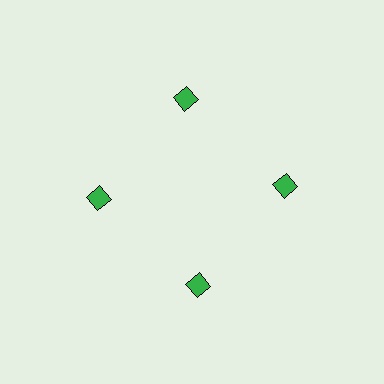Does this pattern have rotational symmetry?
Yes, this pattern has 4-fold rotational symmetry. It looks the same after rotating 90 degrees around the center.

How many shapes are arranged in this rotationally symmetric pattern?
There are 4 shapes, arranged in 4 groups of 1.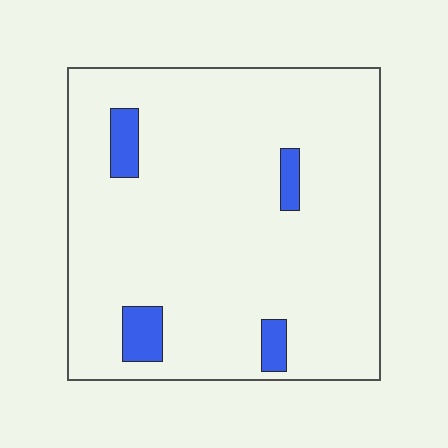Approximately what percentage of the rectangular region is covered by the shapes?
Approximately 5%.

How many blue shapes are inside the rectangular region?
4.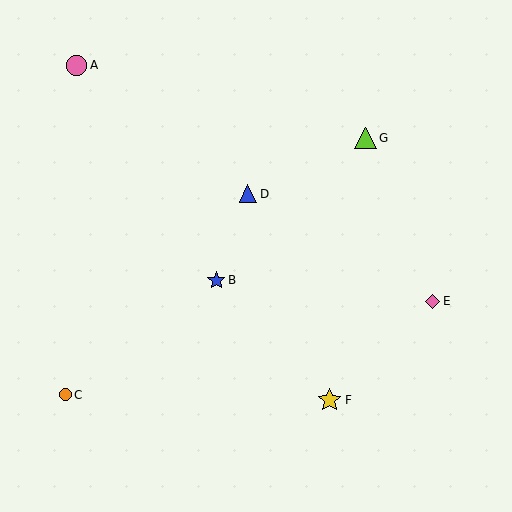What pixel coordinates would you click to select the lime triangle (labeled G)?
Click at (365, 138) to select the lime triangle G.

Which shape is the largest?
The yellow star (labeled F) is the largest.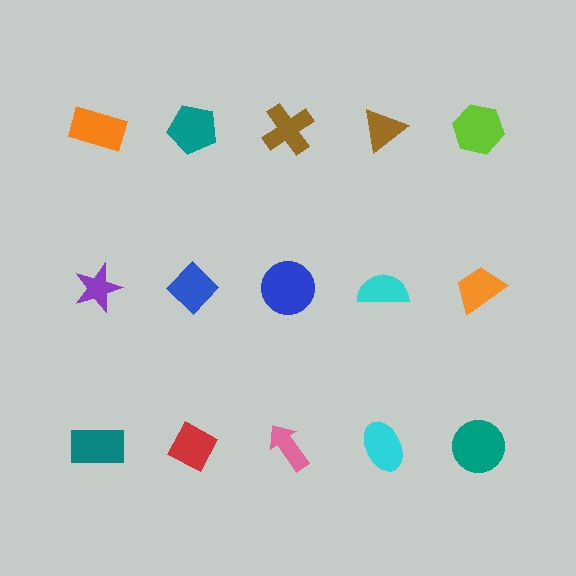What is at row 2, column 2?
A blue diamond.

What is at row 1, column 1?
An orange rectangle.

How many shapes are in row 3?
5 shapes.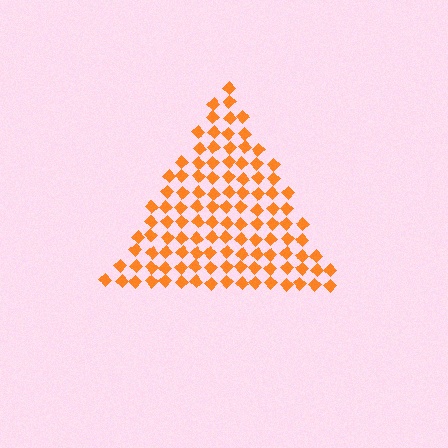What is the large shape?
The large shape is a triangle.